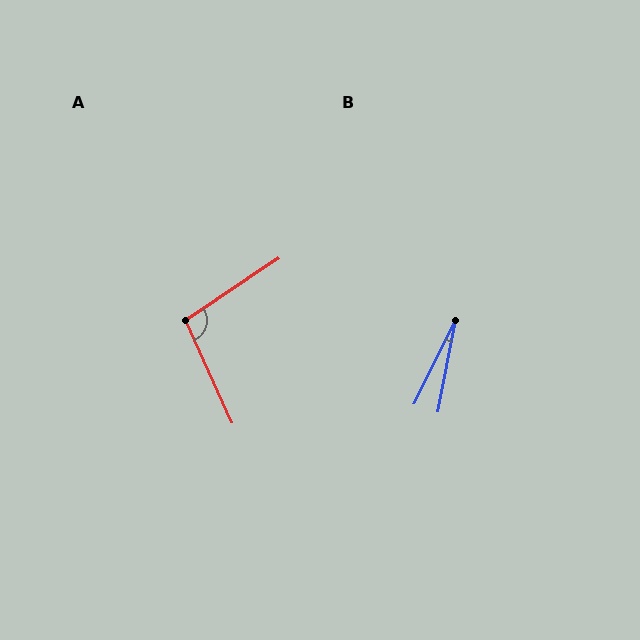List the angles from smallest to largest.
B (16°), A (99°).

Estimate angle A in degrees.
Approximately 99 degrees.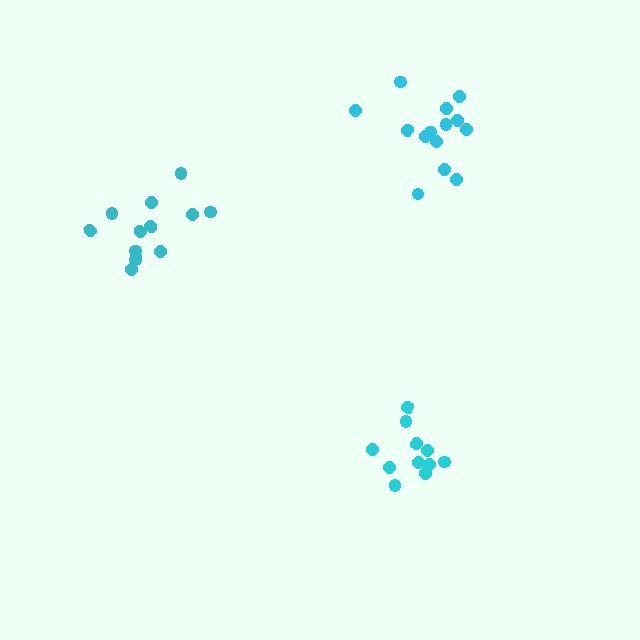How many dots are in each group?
Group 1: 11 dots, Group 2: 14 dots, Group 3: 13 dots (38 total).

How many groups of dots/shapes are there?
There are 3 groups.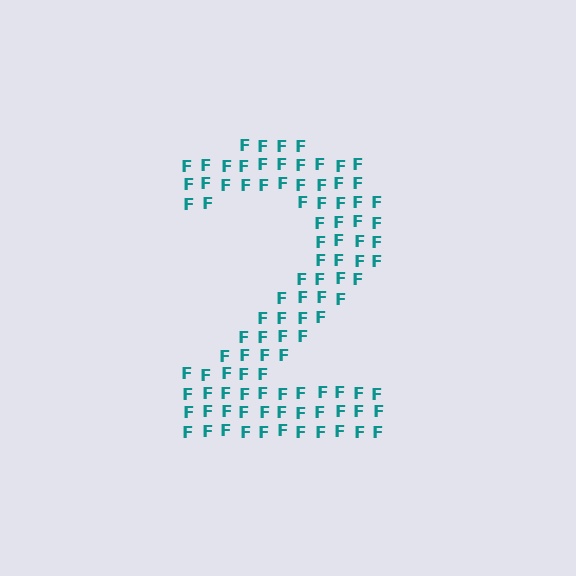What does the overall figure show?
The overall figure shows the digit 2.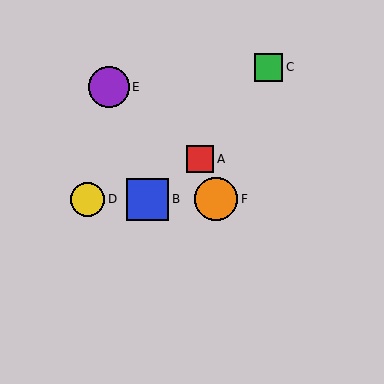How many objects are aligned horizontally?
3 objects (B, D, F) are aligned horizontally.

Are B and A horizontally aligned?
No, B is at y≈199 and A is at y≈159.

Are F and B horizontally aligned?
Yes, both are at y≈199.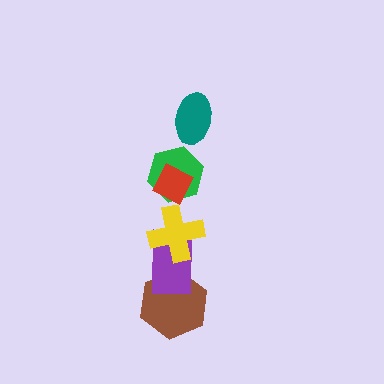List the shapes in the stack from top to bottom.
From top to bottom: the teal ellipse, the red diamond, the green hexagon, the yellow cross, the purple rectangle, the brown hexagon.